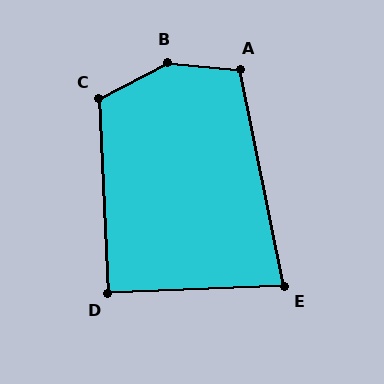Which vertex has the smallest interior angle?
E, at approximately 81 degrees.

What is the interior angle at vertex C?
Approximately 115 degrees (obtuse).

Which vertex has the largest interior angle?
B, at approximately 147 degrees.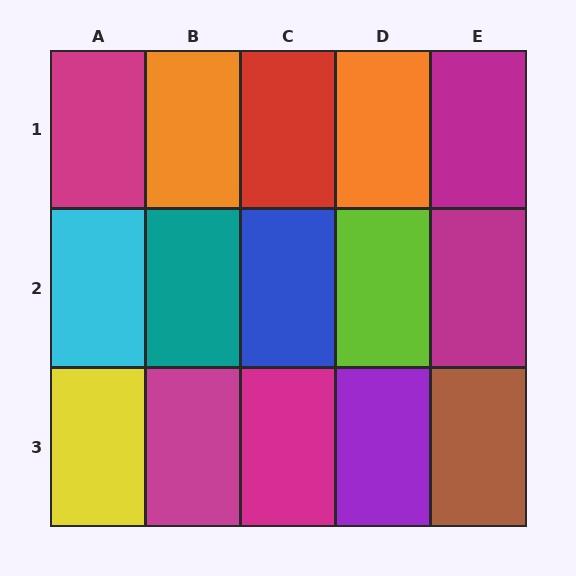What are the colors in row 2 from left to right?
Cyan, teal, blue, lime, magenta.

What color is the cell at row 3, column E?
Brown.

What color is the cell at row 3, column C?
Magenta.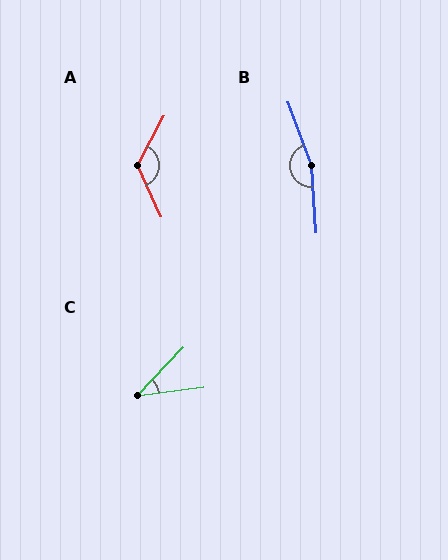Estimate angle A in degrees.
Approximately 128 degrees.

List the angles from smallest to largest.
C (39°), A (128°), B (163°).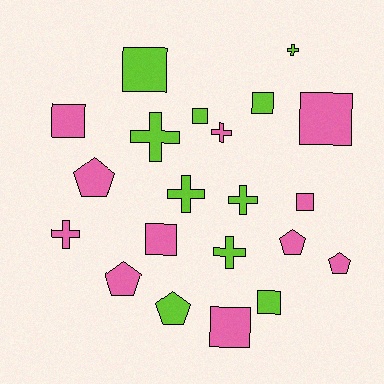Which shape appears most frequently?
Square, with 9 objects.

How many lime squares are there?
There are 4 lime squares.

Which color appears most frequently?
Pink, with 11 objects.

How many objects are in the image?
There are 21 objects.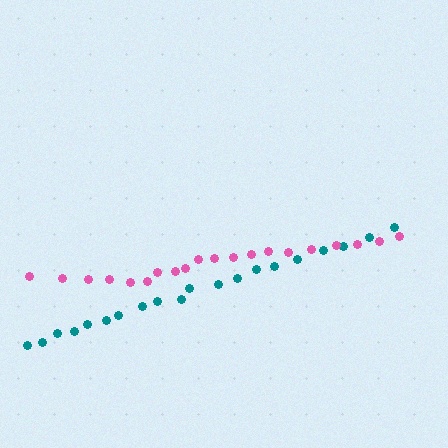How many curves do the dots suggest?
There are 2 distinct paths.